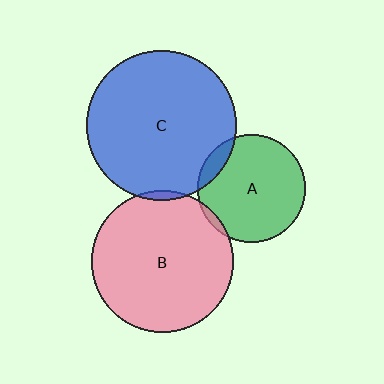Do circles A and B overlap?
Yes.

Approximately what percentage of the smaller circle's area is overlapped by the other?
Approximately 5%.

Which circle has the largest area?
Circle C (blue).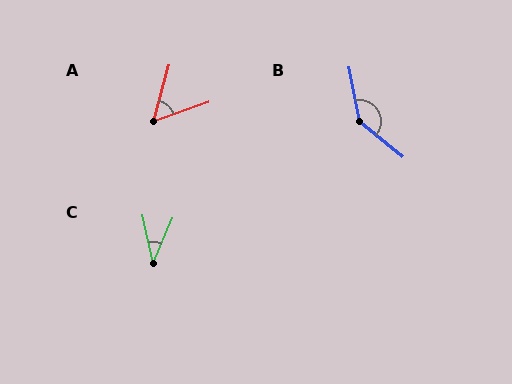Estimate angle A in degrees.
Approximately 55 degrees.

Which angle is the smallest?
C, at approximately 35 degrees.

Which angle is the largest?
B, at approximately 140 degrees.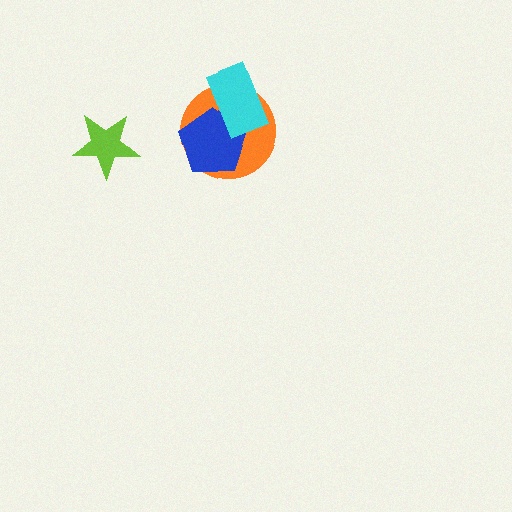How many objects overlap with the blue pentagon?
2 objects overlap with the blue pentagon.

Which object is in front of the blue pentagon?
The cyan rectangle is in front of the blue pentagon.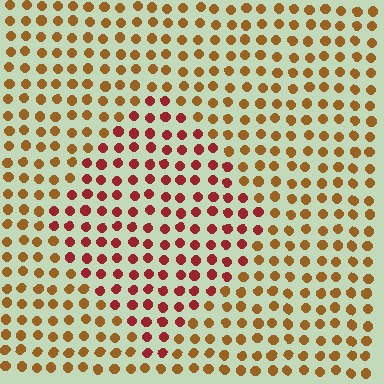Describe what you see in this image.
The image is filled with small brown elements in a uniform arrangement. A diamond-shaped region is visible where the elements are tinted to a slightly different hue, forming a subtle color boundary.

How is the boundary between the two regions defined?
The boundary is defined purely by a slight shift in hue (about 37 degrees). Spacing, size, and orientation are identical on both sides.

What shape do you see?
I see a diamond.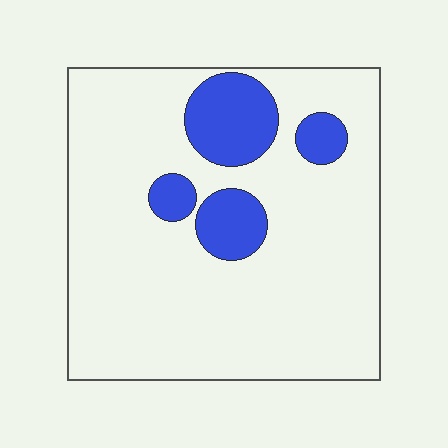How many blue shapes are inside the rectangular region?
4.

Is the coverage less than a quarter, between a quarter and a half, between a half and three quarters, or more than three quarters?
Less than a quarter.